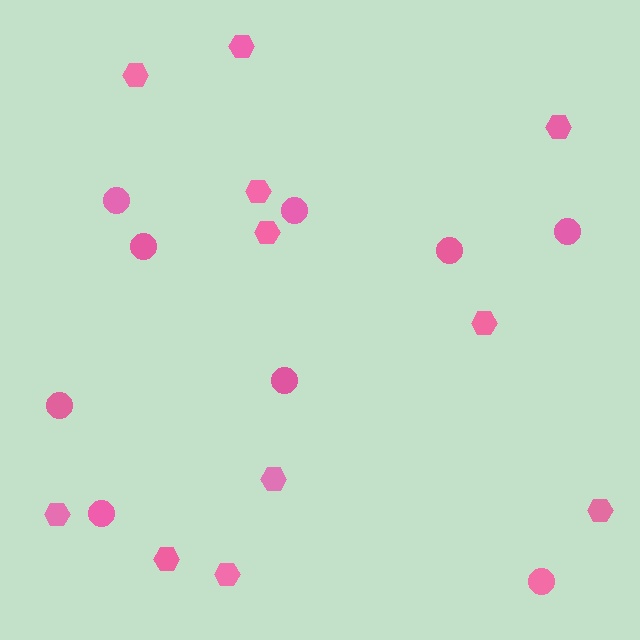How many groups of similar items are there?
There are 2 groups: one group of hexagons (11) and one group of circles (9).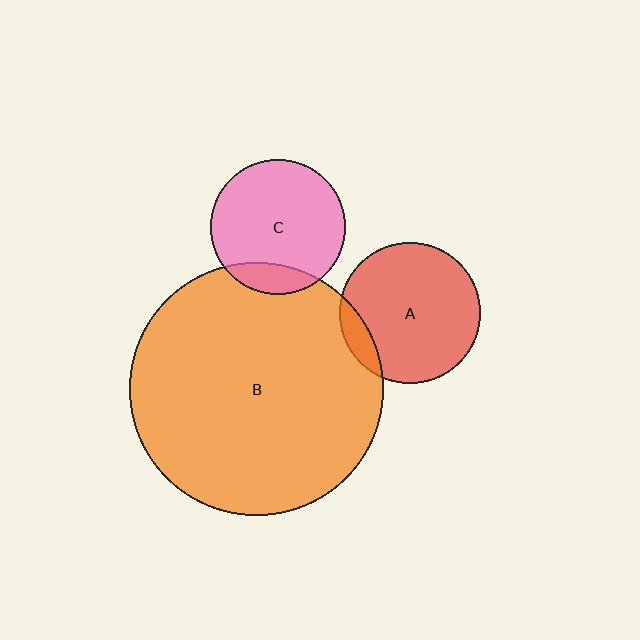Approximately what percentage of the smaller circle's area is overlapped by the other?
Approximately 10%.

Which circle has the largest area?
Circle B (orange).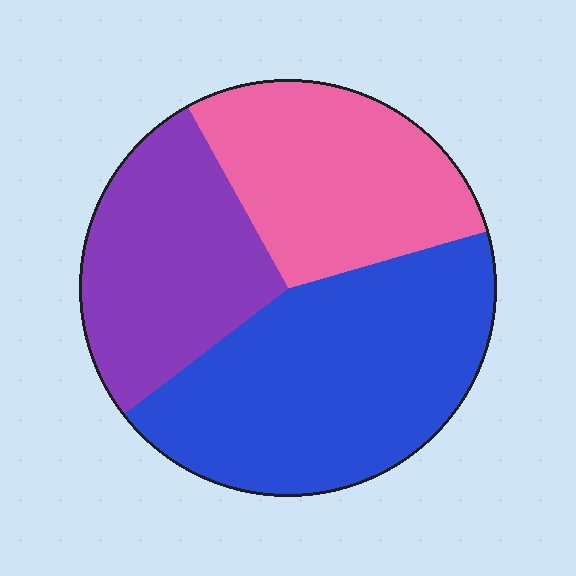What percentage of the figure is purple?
Purple takes up about one quarter (1/4) of the figure.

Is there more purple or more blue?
Blue.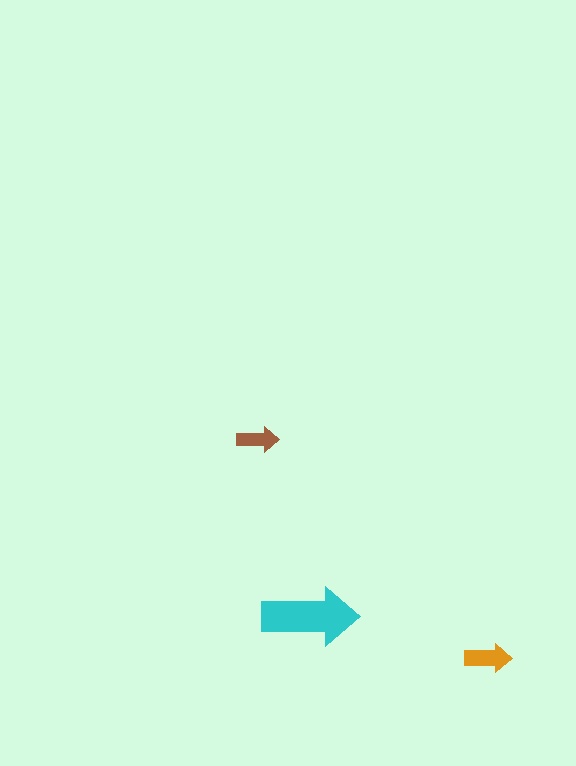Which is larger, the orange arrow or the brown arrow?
The orange one.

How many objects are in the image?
There are 3 objects in the image.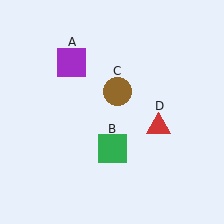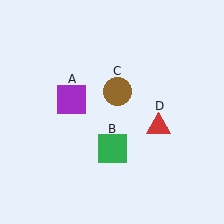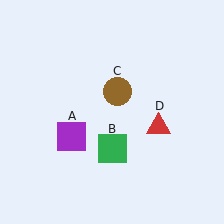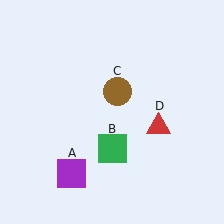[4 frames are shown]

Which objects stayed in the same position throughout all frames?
Green square (object B) and brown circle (object C) and red triangle (object D) remained stationary.